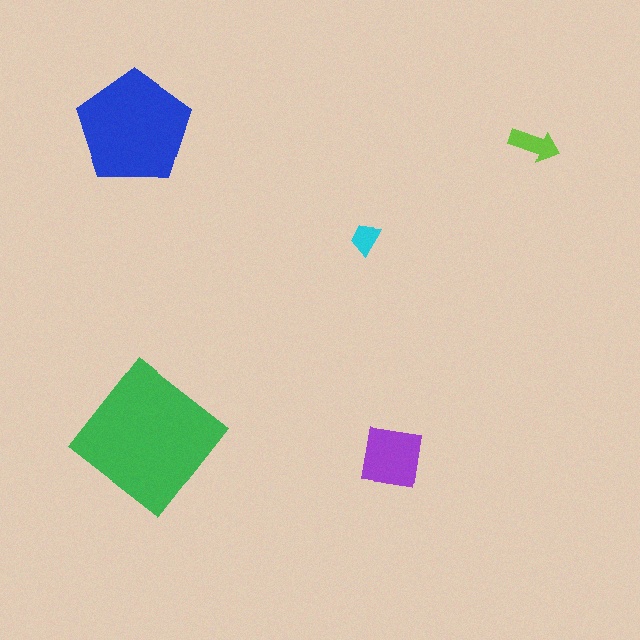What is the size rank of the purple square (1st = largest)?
3rd.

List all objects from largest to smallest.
The green diamond, the blue pentagon, the purple square, the lime arrow, the cyan trapezoid.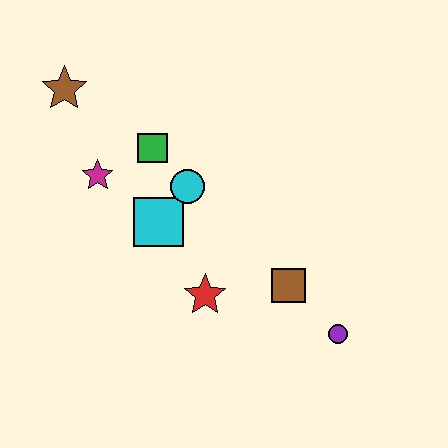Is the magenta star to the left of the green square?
Yes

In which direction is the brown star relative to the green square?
The brown star is to the left of the green square.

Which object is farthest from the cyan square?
The purple circle is farthest from the cyan square.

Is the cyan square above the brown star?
No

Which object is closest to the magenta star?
The green square is closest to the magenta star.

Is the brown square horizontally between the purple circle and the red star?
Yes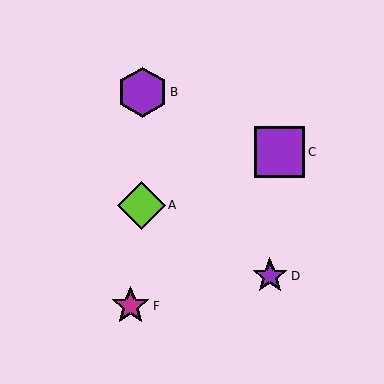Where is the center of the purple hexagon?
The center of the purple hexagon is at (142, 92).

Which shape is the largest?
The purple square (labeled C) is the largest.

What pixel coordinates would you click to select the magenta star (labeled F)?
Click at (131, 306) to select the magenta star F.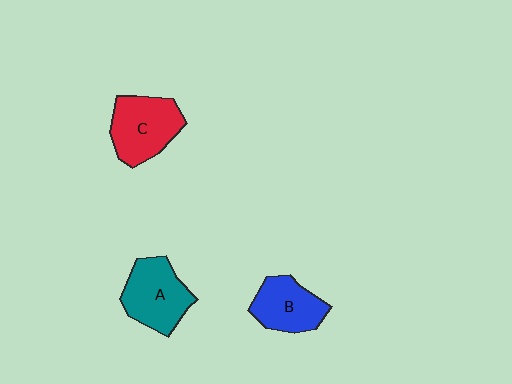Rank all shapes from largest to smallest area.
From largest to smallest: C (red), A (teal), B (blue).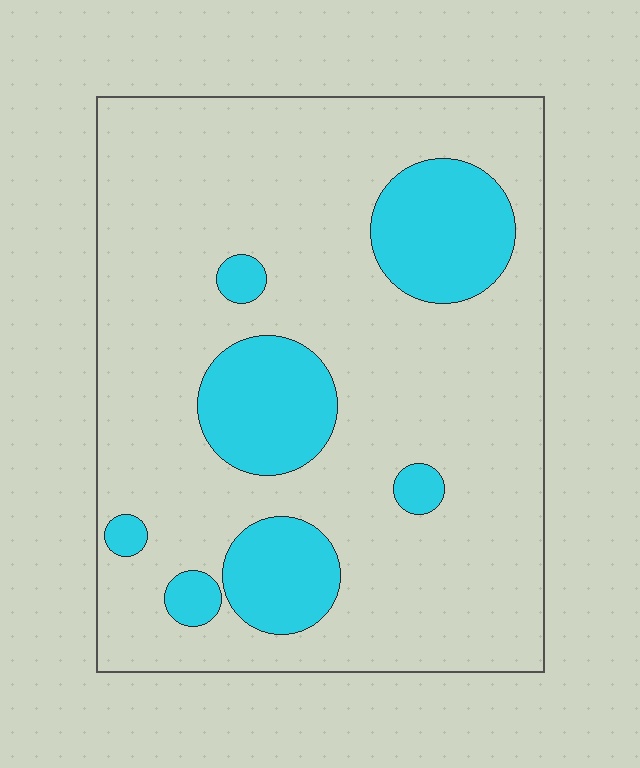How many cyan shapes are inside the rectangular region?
7.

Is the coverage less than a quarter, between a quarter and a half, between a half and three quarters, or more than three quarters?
Less than a quarter.